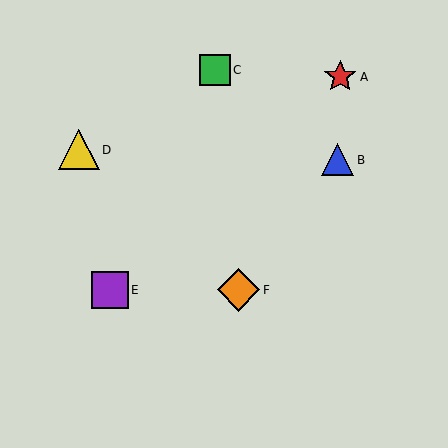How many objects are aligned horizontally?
2 objects (E, F) are aligned horizontally.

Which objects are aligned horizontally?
Objects E, F are aligned horizontally.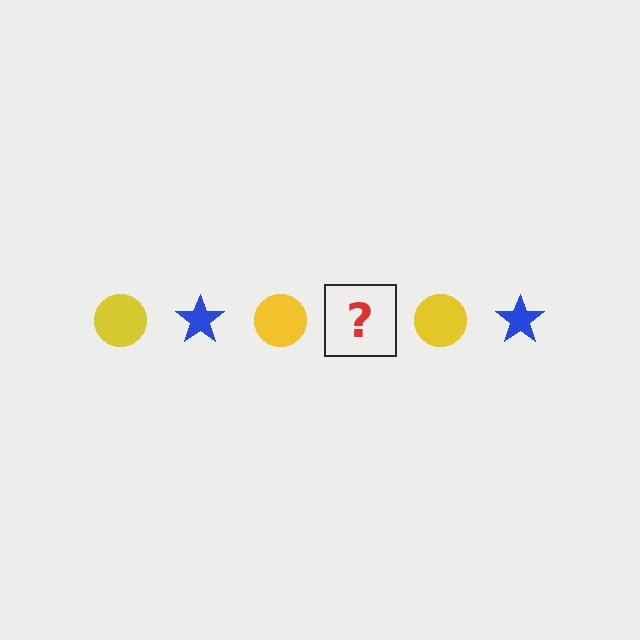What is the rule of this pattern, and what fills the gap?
The rule is that the pattern alternates between yellow circle and blue star. The gap should be filled with a blue star.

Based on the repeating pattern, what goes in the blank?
The blank should be a blue star.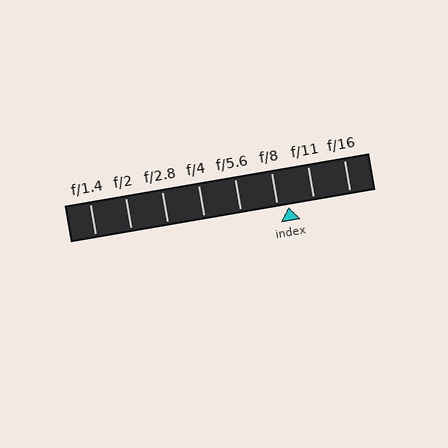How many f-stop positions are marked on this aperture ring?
There are 8 f-stop positions marked.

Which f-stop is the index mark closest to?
The index mark is closest to f/8.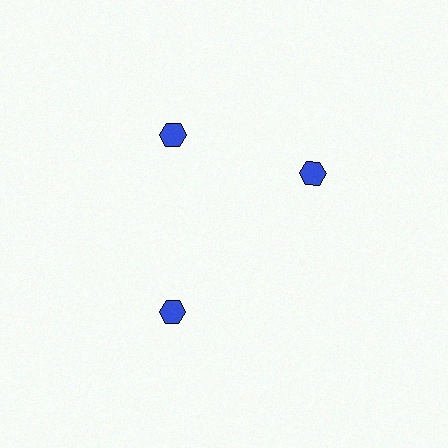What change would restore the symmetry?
The symmetry would be restored by rotating it back into even spacing with its neighbors so that all 3 hexagons sit at equal angles and equal distance from the center.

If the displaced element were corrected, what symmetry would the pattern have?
It would have 3-fold rotational symmetry — the pattern would map onto itself every 120 degrees.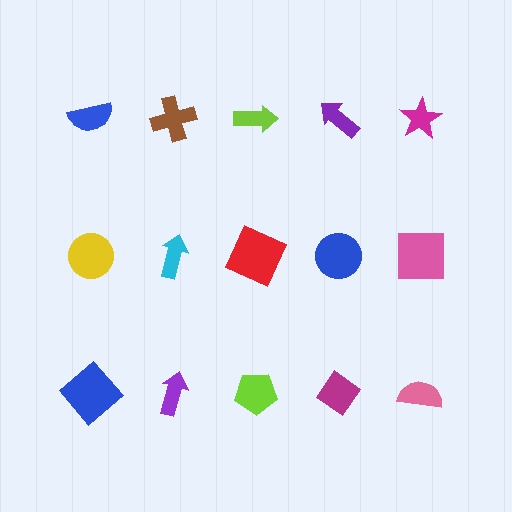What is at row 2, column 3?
A red square.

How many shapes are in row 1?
5 shapes.